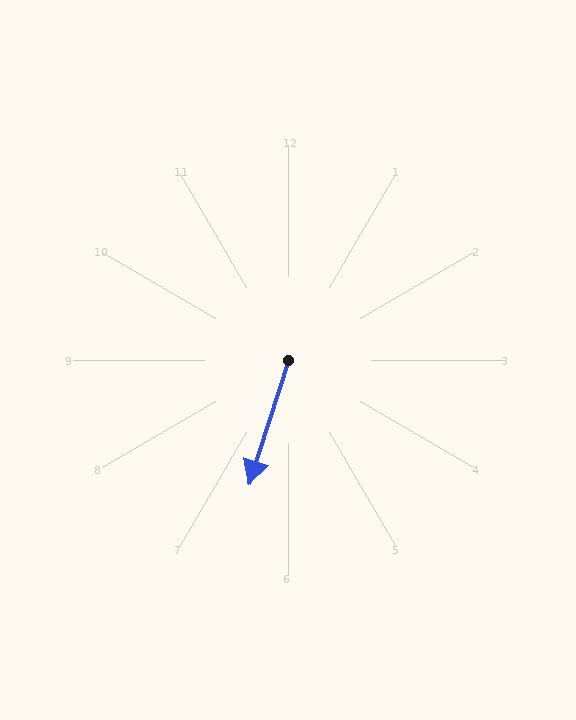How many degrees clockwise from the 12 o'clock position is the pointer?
Approximately 197 degrees.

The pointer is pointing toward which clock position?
Roughly 7 o'clock.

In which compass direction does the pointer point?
South.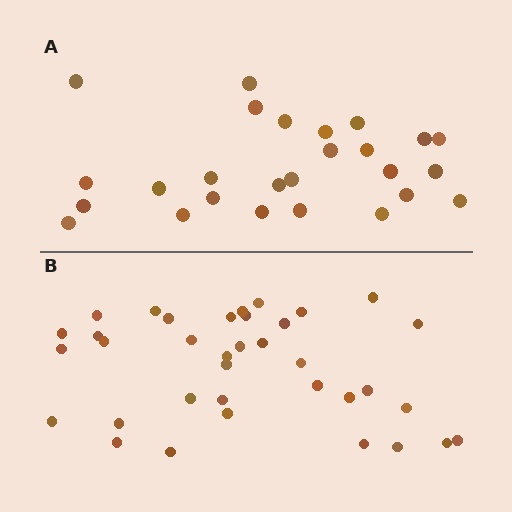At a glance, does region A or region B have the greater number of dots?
Region B (the bottom region) has more dots.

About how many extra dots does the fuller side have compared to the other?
Region B has roughly 10 or so more dots than region A.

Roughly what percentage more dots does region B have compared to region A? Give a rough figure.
About 40% more.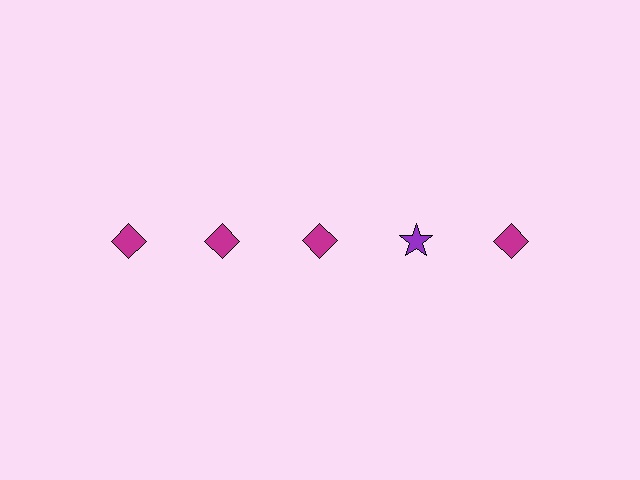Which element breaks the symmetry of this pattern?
The purple star in the top row, second from right column breaks the symmetry. All other shapes are magenta diamonds.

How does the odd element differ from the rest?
It differs in both color (purple instead of magenta) and shape (star instead of diamond).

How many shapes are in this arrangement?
There are 5 shapes arranged in a grid pattern.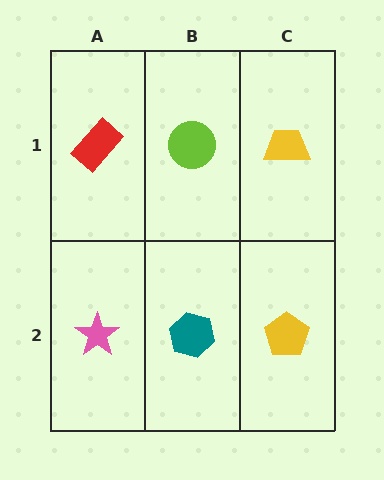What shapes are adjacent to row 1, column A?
A pink star (row 2, column A), a lime circle (row 1, column B).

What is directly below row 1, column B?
A teal hexagon.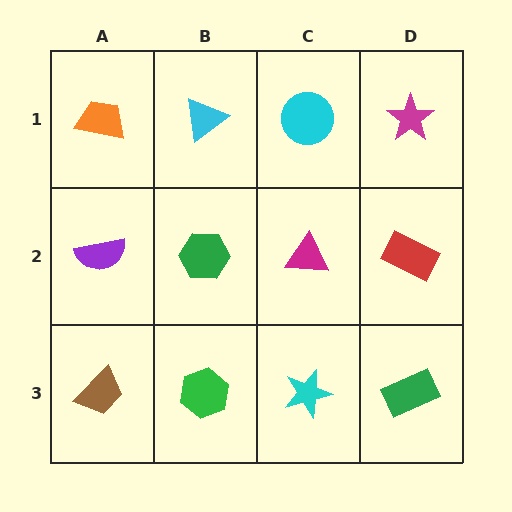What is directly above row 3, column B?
A green hexagon.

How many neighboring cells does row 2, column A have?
3.